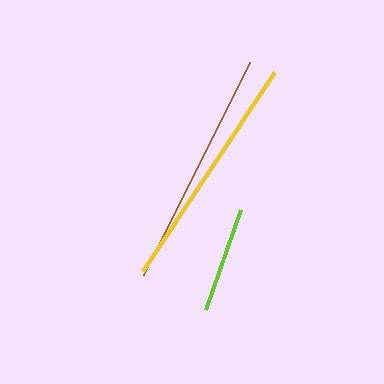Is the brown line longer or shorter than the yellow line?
The yellow line is longer than the brown line.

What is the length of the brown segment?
The brown segment is approximately 238 pixels long.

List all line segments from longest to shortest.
From longest to shortest: yellow, brown, lime.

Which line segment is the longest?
The yellow line is the longest at approximately 238 pixels.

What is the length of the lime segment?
The lime segment is approximately 105 pixels long.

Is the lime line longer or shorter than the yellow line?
The yellow line is longer than the lime line.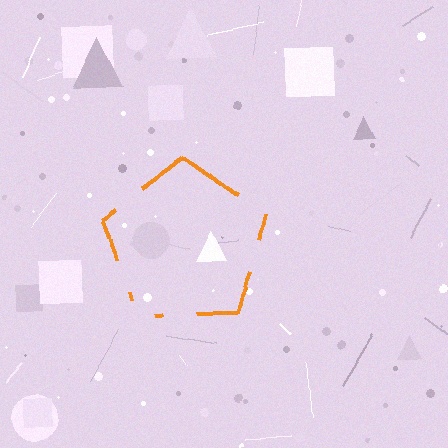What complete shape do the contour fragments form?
The contour fragments form a pentagon.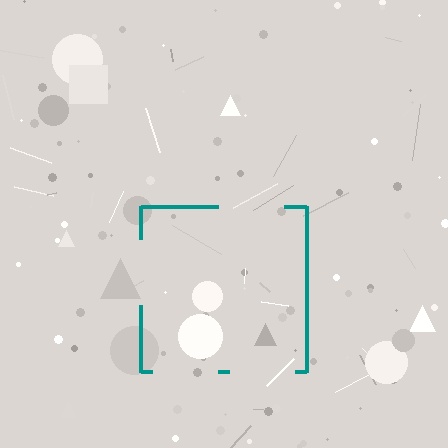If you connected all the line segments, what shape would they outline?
They would outline a square.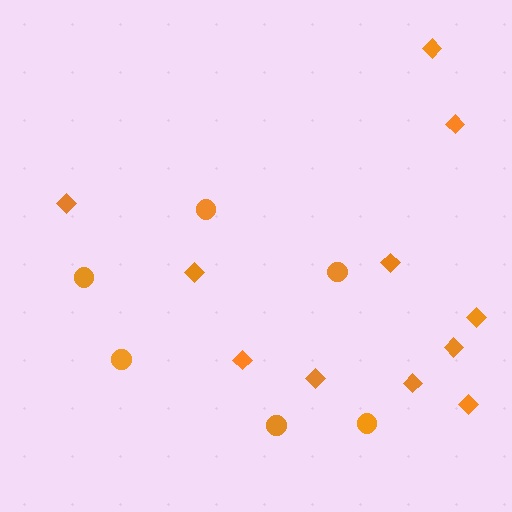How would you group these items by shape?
There are 2 groups: one group of circles (6) and one group of diamonds (11).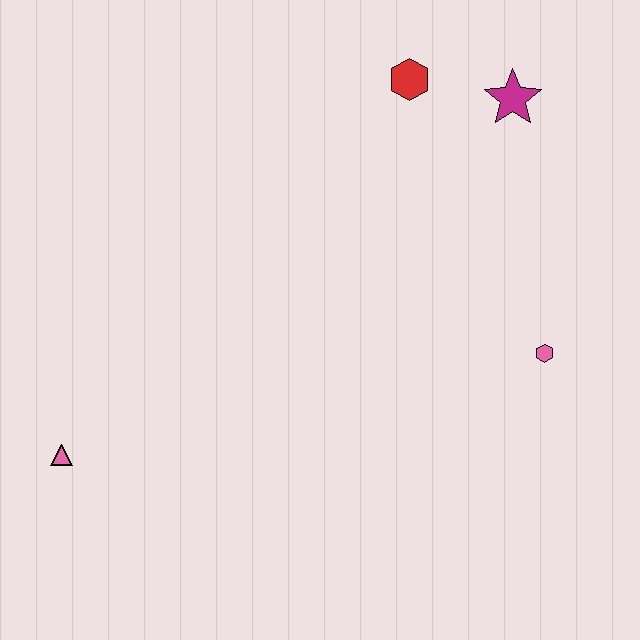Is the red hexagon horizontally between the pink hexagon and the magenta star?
No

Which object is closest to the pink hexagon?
The magenta star is closest to the pink hexagon.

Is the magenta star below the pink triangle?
No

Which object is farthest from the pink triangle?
The magenta star is farthest from the pink triangle.